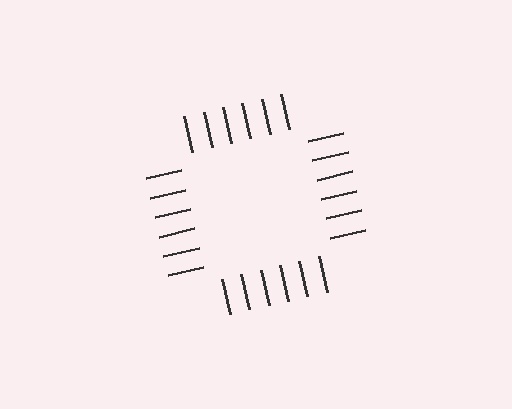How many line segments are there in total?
24 — 6 along each of the 4 edges.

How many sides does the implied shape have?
4 sides — the line-ends trace a square.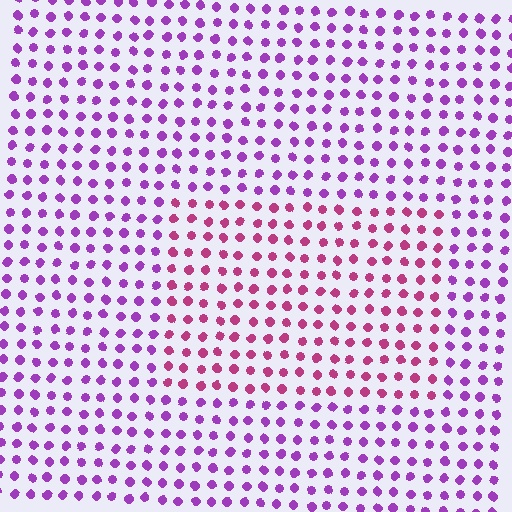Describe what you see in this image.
The image is filled with small purple elements in a uniform arrangement. A rectangle-shaped region is visible where the elements are tinted to a slightly different hue, forming a subtle color boundary.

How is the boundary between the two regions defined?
The boundary is defined purely by a slight shift in hue (about 40 degrees). Spacing, size, and orientation are identical on both sides.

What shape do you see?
I see a rectangle.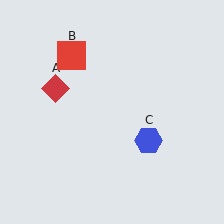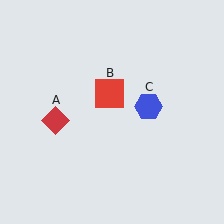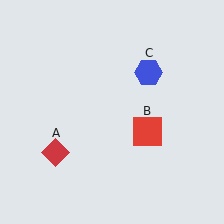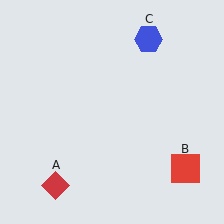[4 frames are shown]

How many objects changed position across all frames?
3 objects changed position: red diamond (object A), red square (object B), blue hexagon (object C).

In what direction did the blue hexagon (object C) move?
The blue hexagon (object C) moved up.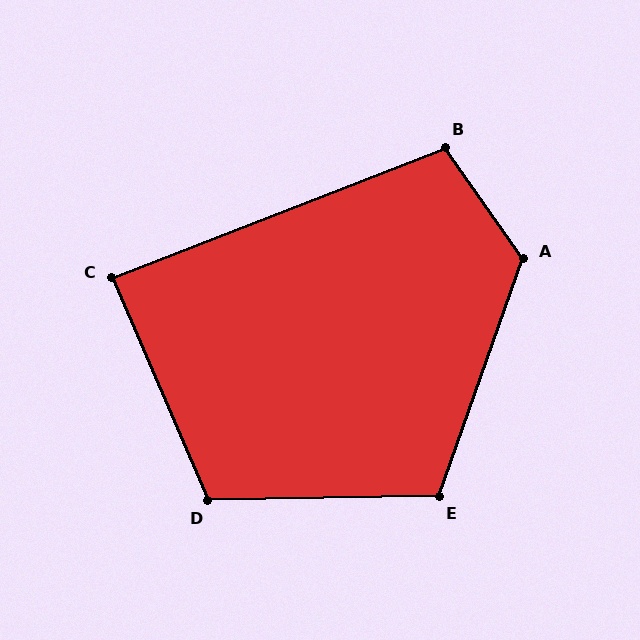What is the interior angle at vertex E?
Approximately 111 degrees (obtuse).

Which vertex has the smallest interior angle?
C, at approximately 88 degrees.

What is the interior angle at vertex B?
Approximately 104 degrees (obtuse).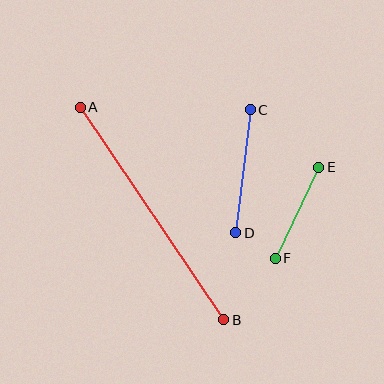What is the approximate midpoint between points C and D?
The midpoint is at approximately (243, 171) pixels.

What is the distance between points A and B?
The distance is approximately 256 pixels.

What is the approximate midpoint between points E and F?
The midpoint is at approximately (297, 213) pixels.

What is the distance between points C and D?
The distance is approximately 124 pixels.